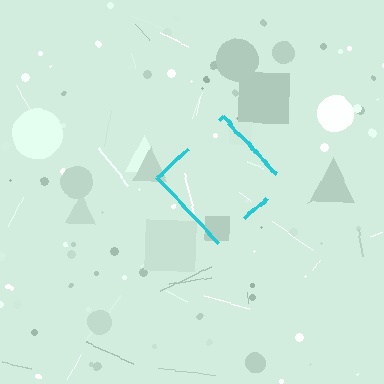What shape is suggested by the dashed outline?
The dashed outline suggests a diamond.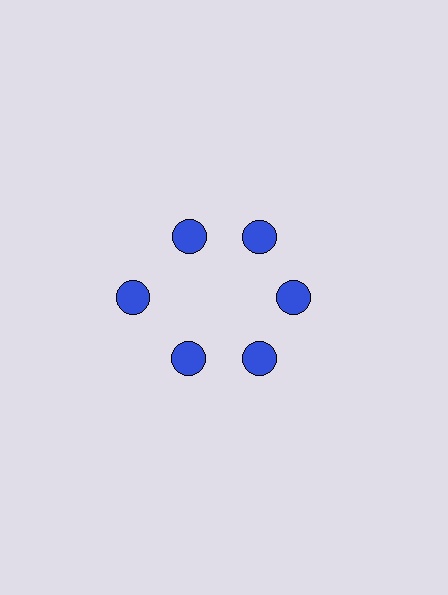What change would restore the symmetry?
The symmetry would be restored by moving it inward, back onto the ring so that all 6 circles sit at equal angles and equal distance from the center.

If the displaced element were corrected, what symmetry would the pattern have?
It would have 6-fold rotational symmetry — the pattern would map onto itself every 60 degrees.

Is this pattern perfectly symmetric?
No. The 6 blue circles are arranged in a ring, but one element near the 9 o'clock position is pushed outward from the center, breaking the 6-fold rotational symmetry.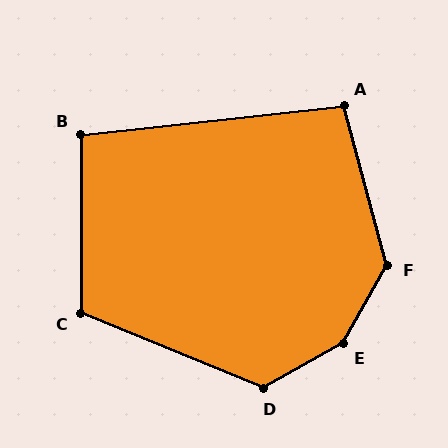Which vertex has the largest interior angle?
E, at approximately 149 degrees.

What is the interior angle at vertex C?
Approximately 112 degrees (obtuse).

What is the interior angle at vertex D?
Approximately 128 degrees (obtuse).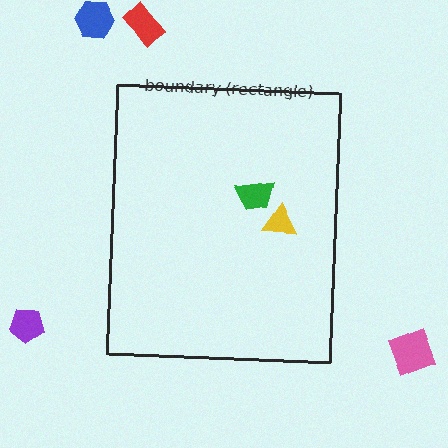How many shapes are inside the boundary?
2 inside, 4 outside.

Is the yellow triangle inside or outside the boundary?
Inside.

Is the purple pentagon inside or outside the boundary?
Outside.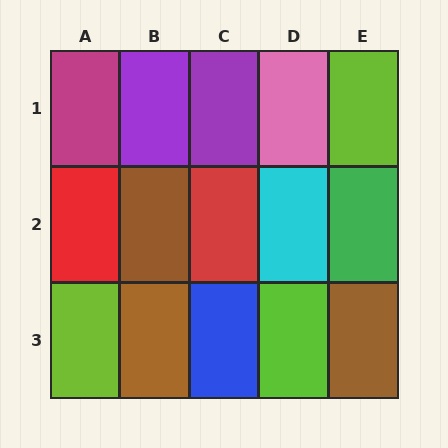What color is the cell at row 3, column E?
Brown.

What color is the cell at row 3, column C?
Blue.